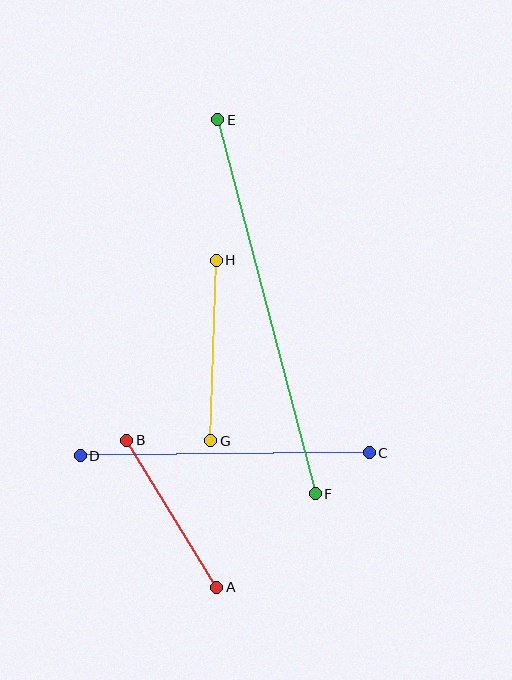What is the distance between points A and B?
The distance is approximately 173 pixels.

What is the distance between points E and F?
The distance is approximately 387 pixels.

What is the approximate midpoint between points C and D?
The midpoint is at approximately (225, 454) pixels.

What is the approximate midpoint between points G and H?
The midpoint is at approximately (213, 350) pixels.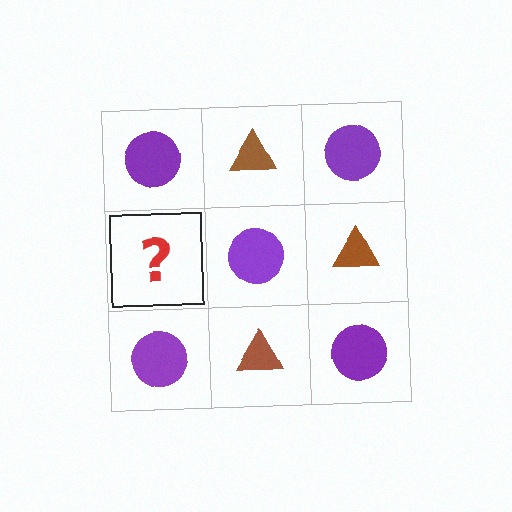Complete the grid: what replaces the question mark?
The question mark should be replaced with a brown triangle.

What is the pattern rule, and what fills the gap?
The rule is that it alternates purple circle and brown triangle in a checkerboard pattern. The gap should be filled with a brown triangle.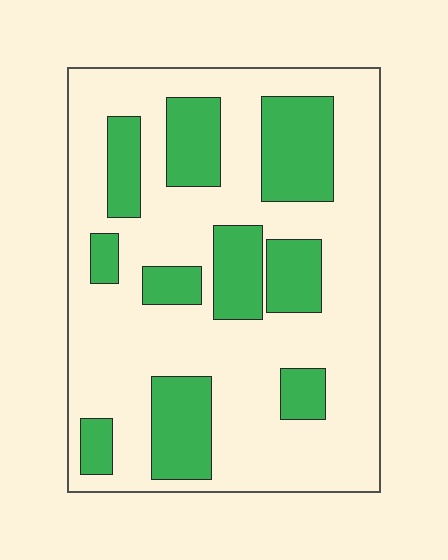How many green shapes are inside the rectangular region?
10.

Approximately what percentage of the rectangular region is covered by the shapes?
Approximately 30%.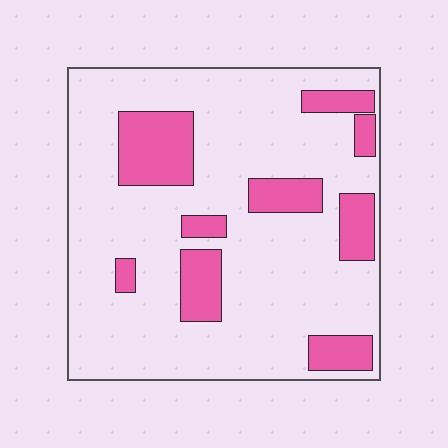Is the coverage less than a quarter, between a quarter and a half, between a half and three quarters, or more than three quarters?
Less than a quarter.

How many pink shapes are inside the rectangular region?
9.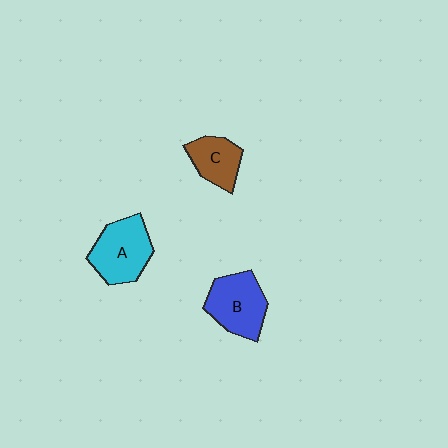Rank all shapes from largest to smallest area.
From largest to smallest: A (cyan), B (blue), C (brown).